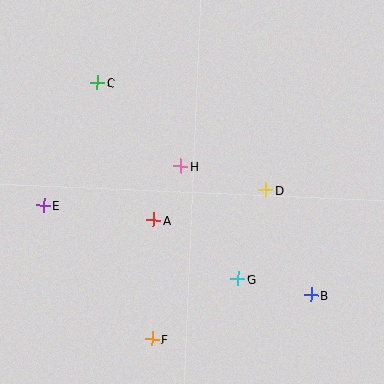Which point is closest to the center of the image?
Point H at (181, 166) is closest to the center.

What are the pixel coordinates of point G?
Point G is at (238, 279).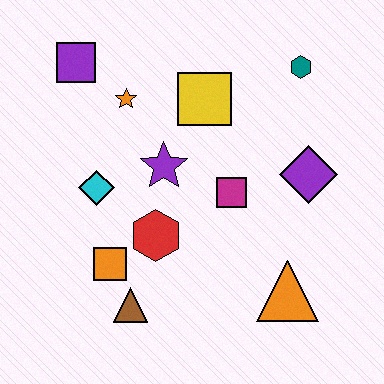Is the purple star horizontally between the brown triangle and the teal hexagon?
Yes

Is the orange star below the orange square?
No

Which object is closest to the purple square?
The orange star is closest to the purple square.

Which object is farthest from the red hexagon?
The teal hexagon is farthest from the red hexagon.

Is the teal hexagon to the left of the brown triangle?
No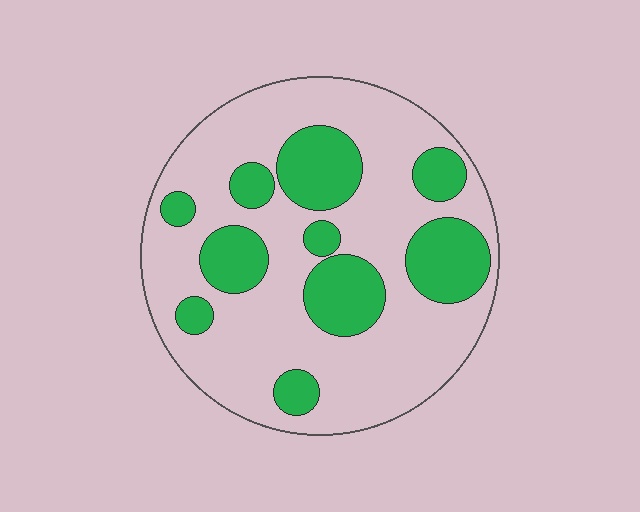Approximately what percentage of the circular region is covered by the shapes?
Approximately 30%.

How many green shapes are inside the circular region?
10.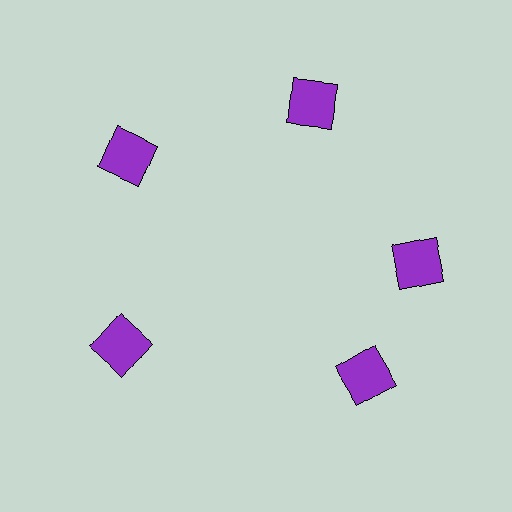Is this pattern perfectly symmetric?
No. The 5 purple squares are arranged in a ring, but one element near the 5 o'clock position is rotated out of alignment along the ring, breaking the 5-fold rotational symmetry.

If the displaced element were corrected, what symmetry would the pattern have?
It would have 5-fold rotational symmetry — the pattern would map onto itself every 72 degrees.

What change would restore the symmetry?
The symmetry would be restored by rotating it back into even spacing with its neighbors so that all 5 squares sit at equal angles and equal distance from the center.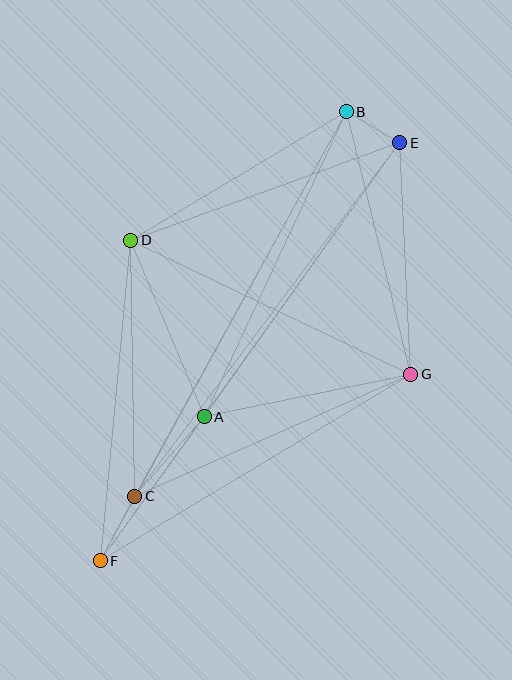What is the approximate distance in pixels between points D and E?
The distance between D and E is approximately 286 pixels.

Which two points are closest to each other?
Points B and E are closest to each other.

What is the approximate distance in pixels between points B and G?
The distance between B and G is approximately 270 pixels.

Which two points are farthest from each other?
Points E and F are farthest from each other.